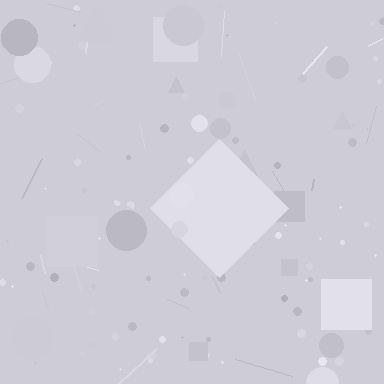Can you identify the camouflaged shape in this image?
The camouflaged shape is a diamond.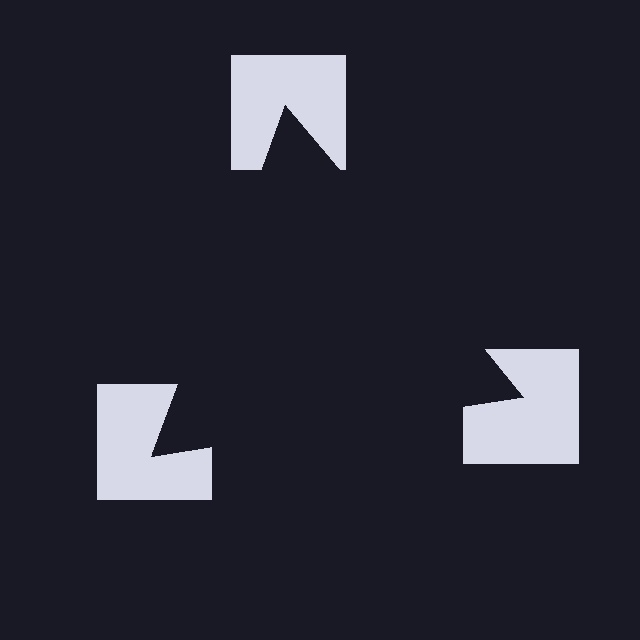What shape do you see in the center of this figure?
An illusory triangle — its edges are inferred from the aligned wedge cuts in the notched squares, not physically drawn.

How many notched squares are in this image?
There are 3 — one at each vertex of the illusory triangle.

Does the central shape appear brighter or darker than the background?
It typically appears slightly darker than the background, even though no actual brightness change is drawn.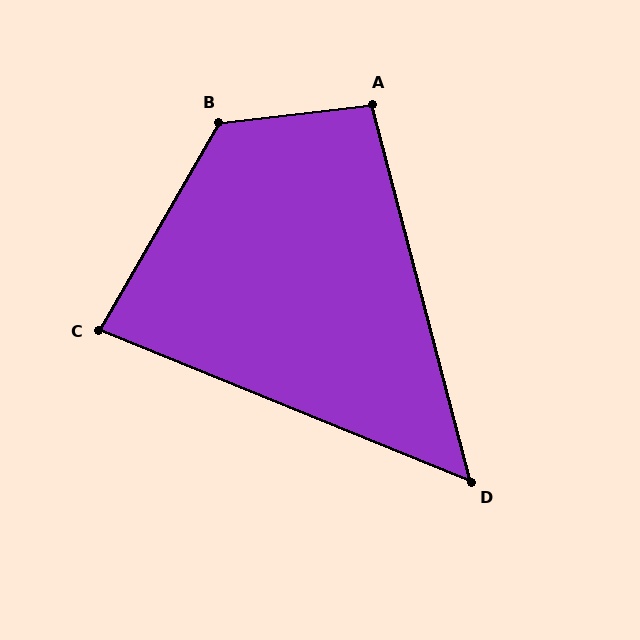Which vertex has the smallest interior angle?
D, at approximately 53 degrees.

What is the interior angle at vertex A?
Approximately 98 degrees (obtuse).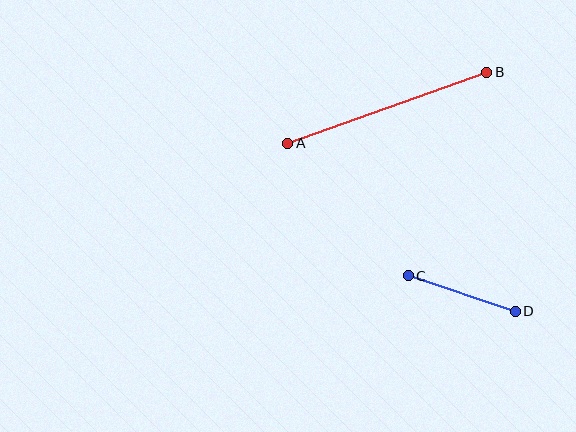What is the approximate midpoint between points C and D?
The midpoint is at approximately (462, 294) pixels.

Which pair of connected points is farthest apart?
Points A and B are farthest apart.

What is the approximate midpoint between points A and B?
The midpoint is at approximately (387, 108) pixels.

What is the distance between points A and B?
The distance is approximately 211 pixels.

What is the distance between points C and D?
The distance is approximately 113 pixels.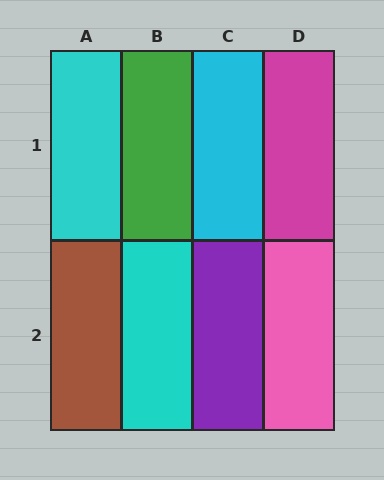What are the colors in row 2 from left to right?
Brown, cyan, purple, pink.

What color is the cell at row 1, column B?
Green.